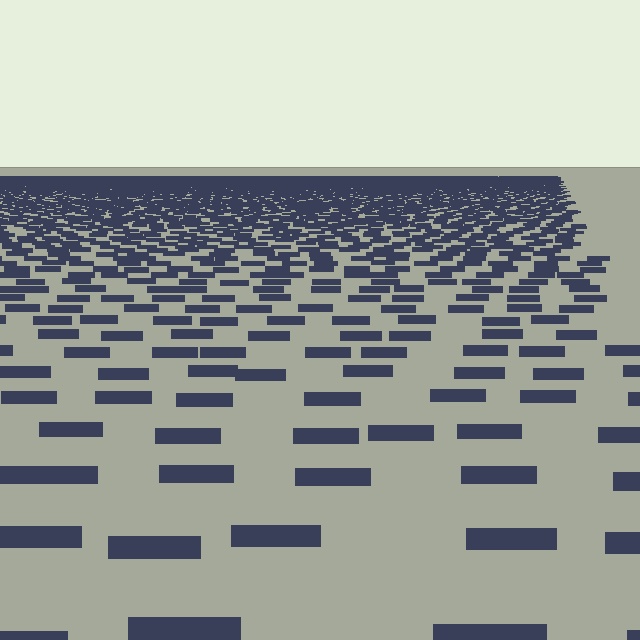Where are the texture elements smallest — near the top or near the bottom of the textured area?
Near the top.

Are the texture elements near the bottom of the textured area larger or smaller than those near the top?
Larger. Near the bottom, elements are closer to the viewer and appear at a bigger on-screen size.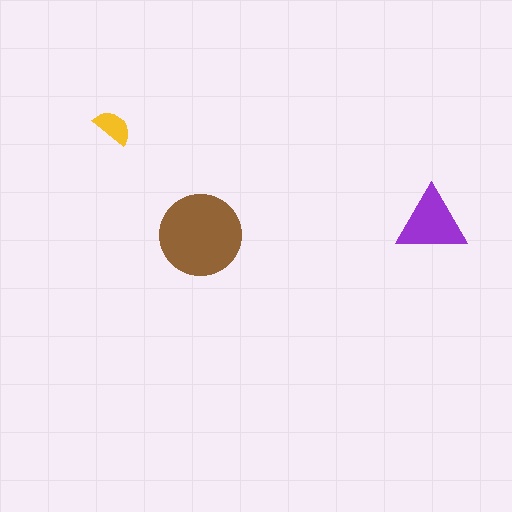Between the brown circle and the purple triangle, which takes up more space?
The brown circle.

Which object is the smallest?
The yellow semicircle.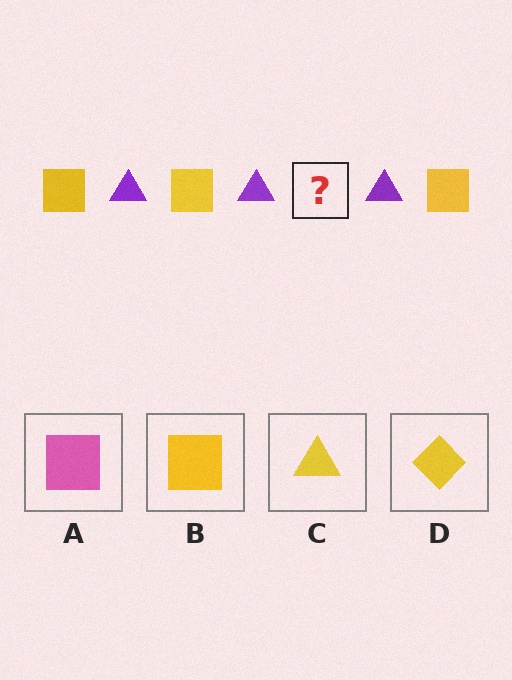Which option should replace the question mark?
Option B.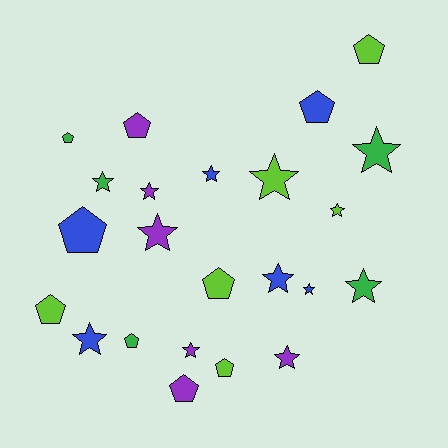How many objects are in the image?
There are 23 objects.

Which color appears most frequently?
Purple, with 6 objects.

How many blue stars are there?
There are 4 blue stars.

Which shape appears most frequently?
Star, with 13 objects.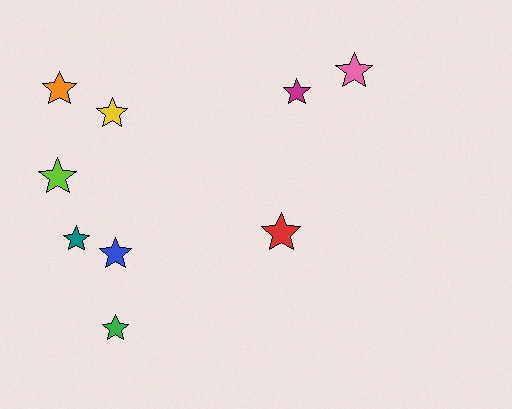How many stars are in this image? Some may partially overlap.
There are 9 stars.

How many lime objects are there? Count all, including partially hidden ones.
There is 1 lime object.